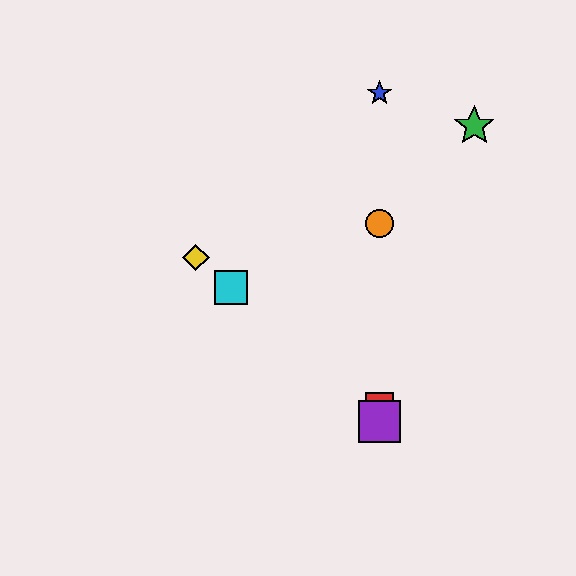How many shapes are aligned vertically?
4 shapes (the red square, the blue star, the purple square, the orange circle) are aligned vertically.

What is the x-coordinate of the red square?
The red square is at x≈380.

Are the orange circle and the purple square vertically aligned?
Yes, both are at x≈380.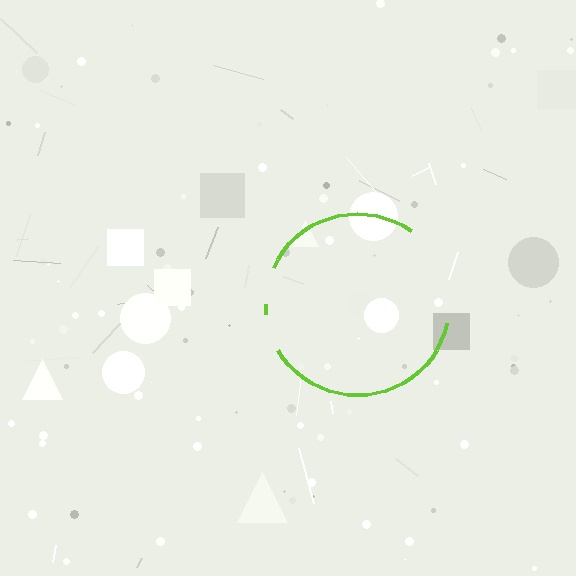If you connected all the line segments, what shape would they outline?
They would outline a circle.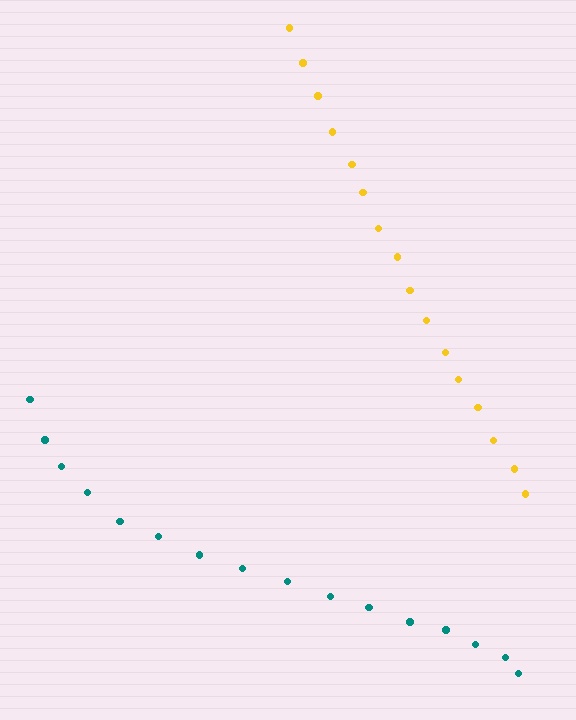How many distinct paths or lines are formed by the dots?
There are 2 distinct paths.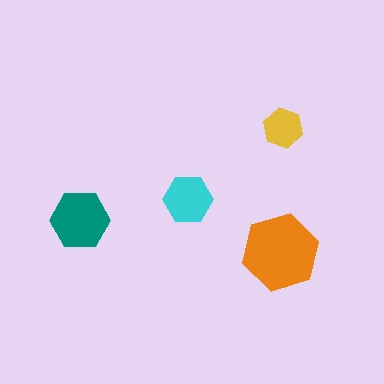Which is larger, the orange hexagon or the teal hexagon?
The orange one.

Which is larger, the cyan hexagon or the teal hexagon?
The teal one.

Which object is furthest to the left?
The teal hexagon is leftmost.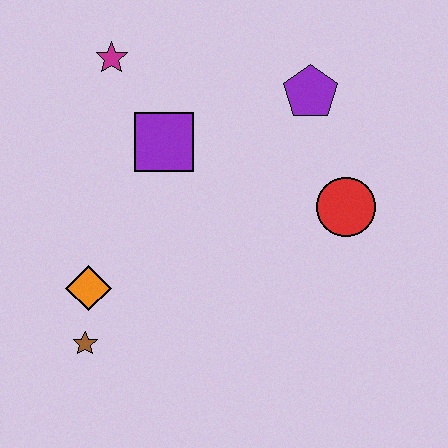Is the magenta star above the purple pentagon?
Yes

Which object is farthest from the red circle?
The brown star is farthest from the red circle.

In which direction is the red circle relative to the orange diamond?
The red circle is to the right of the orange diamond.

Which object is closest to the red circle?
The purple pentagon is closest to the red circle.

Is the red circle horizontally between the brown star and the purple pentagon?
No